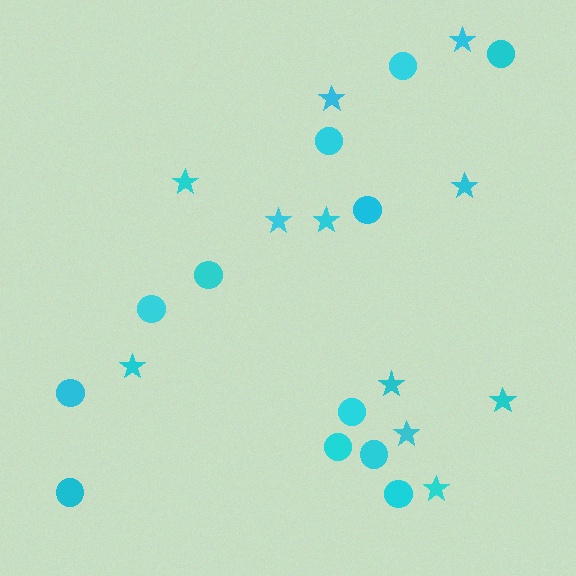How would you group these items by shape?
There are 2 groups: one group of circles (12) and one group of stars (11).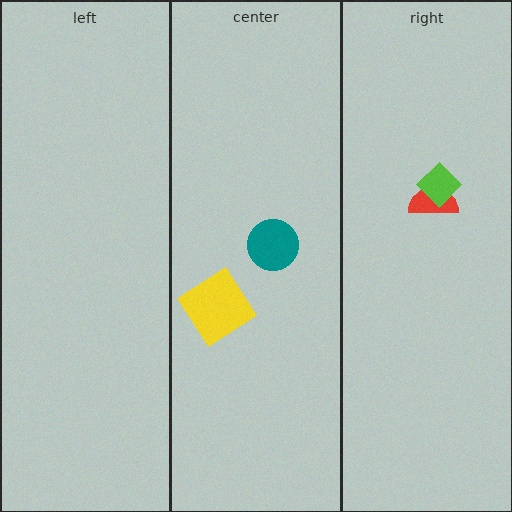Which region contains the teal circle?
The center region.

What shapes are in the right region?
The red semicircle, the lime diamond.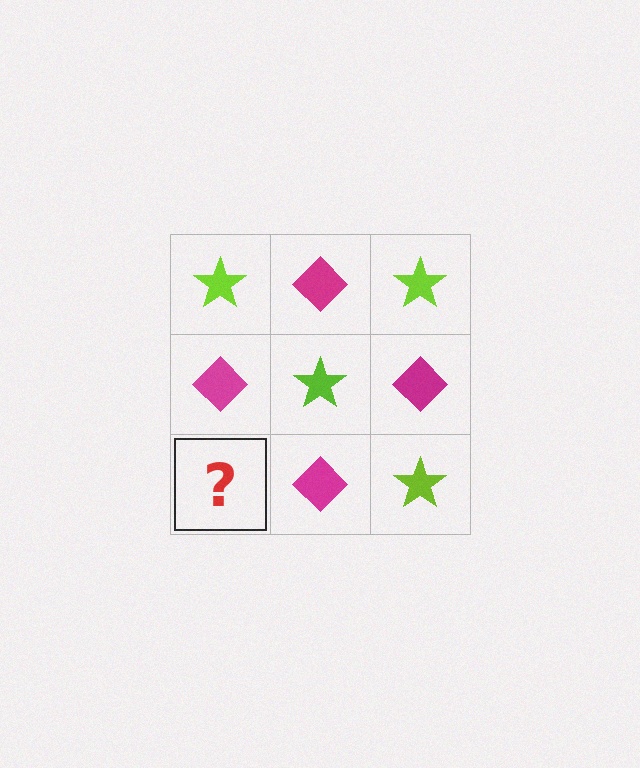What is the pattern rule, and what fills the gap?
The rule is that it alternates lime star and magenta diamond in a checkerboard pattern. The gap should be filled with a lime star.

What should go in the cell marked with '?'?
The missing cell should contain a lime star.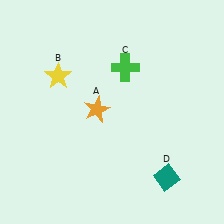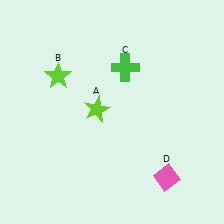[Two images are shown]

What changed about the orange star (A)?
In Image 1, A is orange. In Image 2, it changed to lime.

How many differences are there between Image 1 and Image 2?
There are 3 differences between the two images.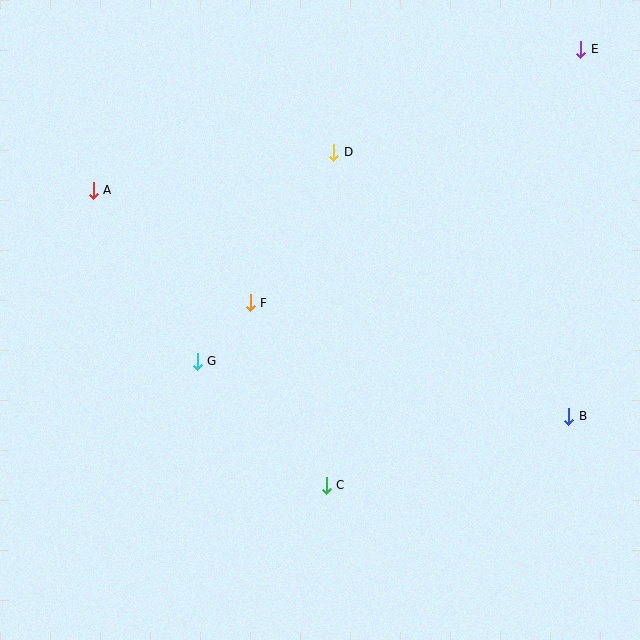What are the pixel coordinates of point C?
Point C is at (326, 485).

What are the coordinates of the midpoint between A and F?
The midpoint between A and F is at (172, 247).